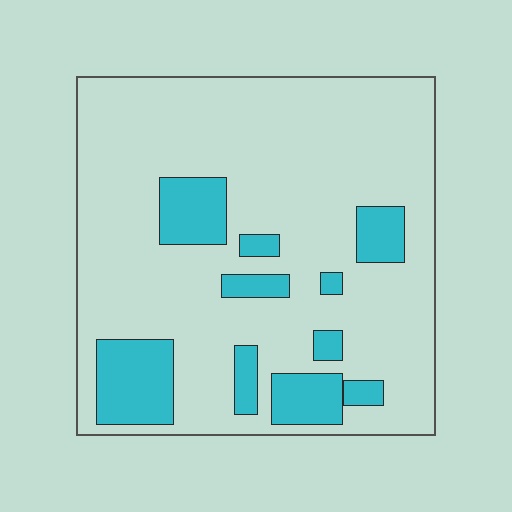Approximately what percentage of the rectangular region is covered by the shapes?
Approximately 20%.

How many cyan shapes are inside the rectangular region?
10.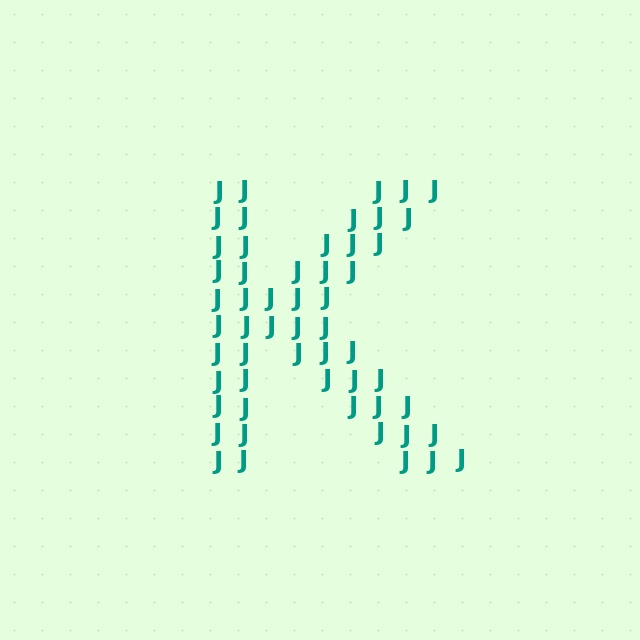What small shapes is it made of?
It is made of small letter J's.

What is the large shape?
The large shape is the letter K.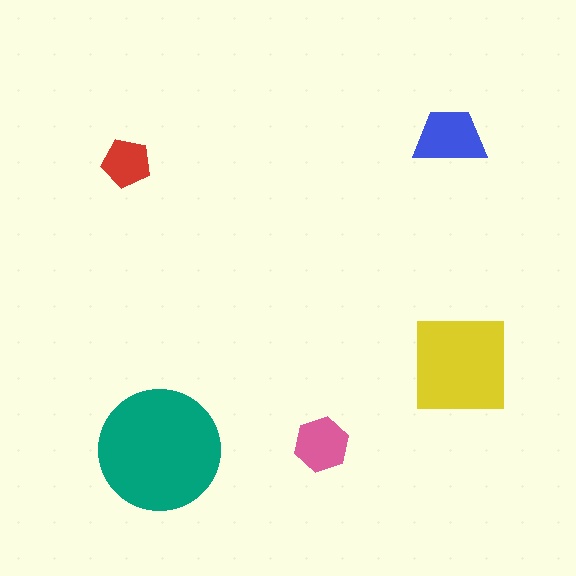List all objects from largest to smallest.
The teal circle, the yellow square, the blue trapezoid, the pink hexagon, the red pentagon.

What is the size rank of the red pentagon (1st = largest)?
5th.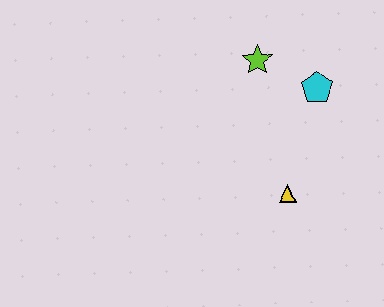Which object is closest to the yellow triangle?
The cyan pentagon is closest to the yellow triangle.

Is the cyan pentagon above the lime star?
No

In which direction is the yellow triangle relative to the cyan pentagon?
The yellow triangle is below the cyan pentagon.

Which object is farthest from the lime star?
The yellow triangle is farthest from the lime star.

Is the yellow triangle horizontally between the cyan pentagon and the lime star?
Yes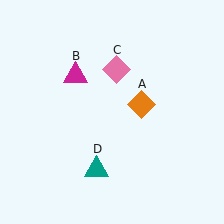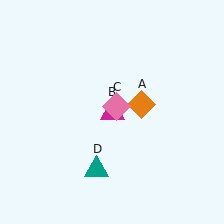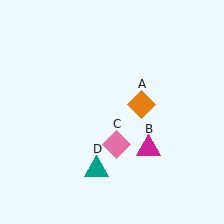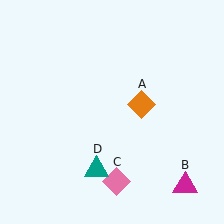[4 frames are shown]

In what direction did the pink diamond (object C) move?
The pink diamond (object C) moved down.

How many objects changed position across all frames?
2 objects changed position: magenta triangle (object B), pink diamond (object C).